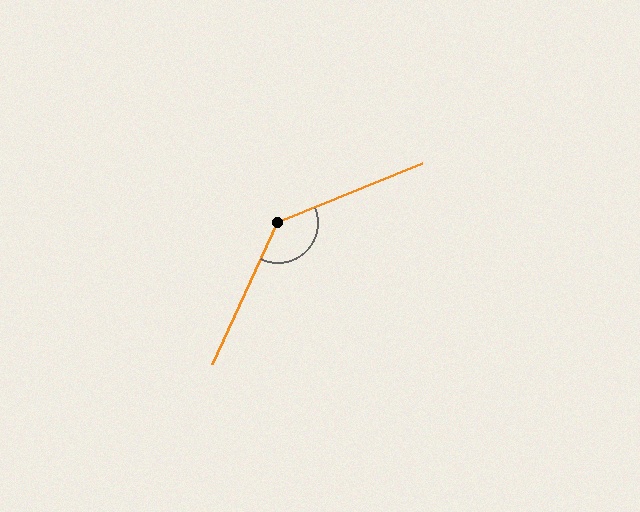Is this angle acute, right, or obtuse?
It is obtuse.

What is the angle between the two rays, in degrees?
Approximately 137 degrees.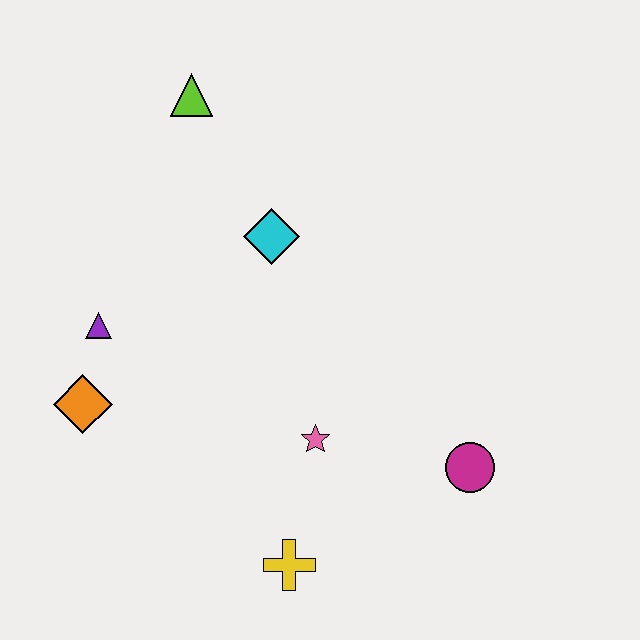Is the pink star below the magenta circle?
No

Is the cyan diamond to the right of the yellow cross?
No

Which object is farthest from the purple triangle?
The magenta circle is farthest from the purple triangle.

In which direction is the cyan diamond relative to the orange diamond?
The cyan diamond is to the right of the orange diamond.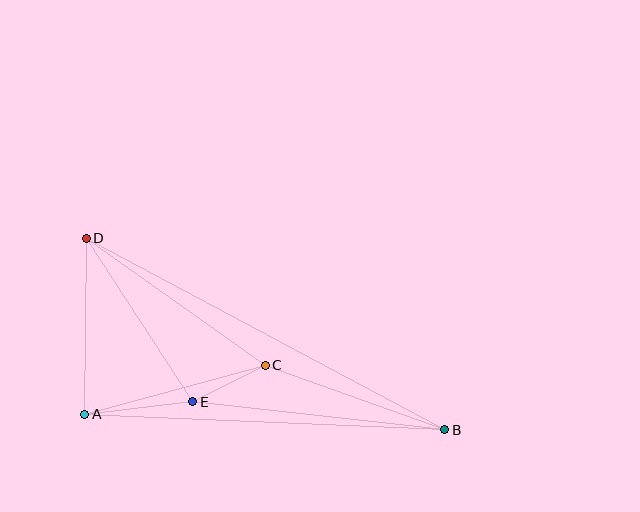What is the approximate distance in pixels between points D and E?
The distance between D and E is approximately 195 pixels.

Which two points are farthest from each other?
Points B and D are farthest from each other.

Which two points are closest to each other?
Points C and E are closest to each other.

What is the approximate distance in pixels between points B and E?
The distance between B and E is approximately 254 pixels.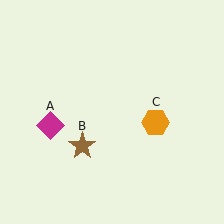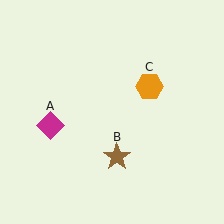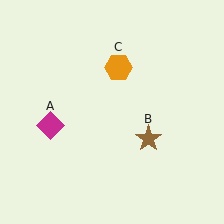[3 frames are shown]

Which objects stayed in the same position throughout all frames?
Magenta diamond (object A) remained stationary.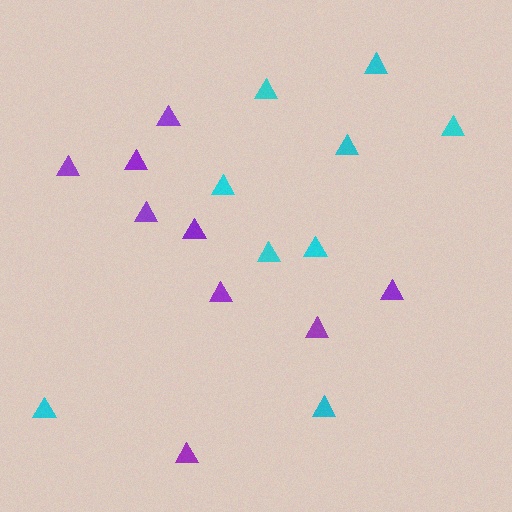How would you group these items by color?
There are 2 groups: one group of purple triangles (9) and one group of cyan triangles (9).